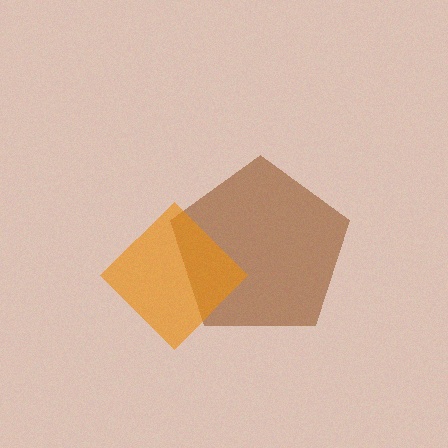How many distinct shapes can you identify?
There are 2 distinct shapes: a brown pentagon, an orange diamond.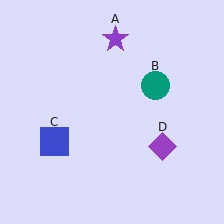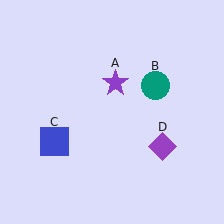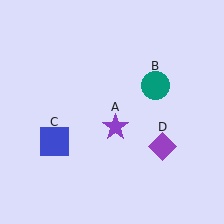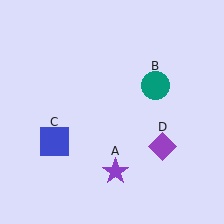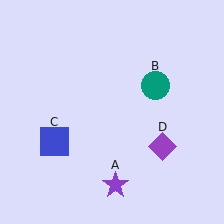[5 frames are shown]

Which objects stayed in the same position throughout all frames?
Teal circle (object B) and blue square (object C) and purple diamond (object D) remained stationary.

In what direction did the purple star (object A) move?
The purple star (object A) moved down.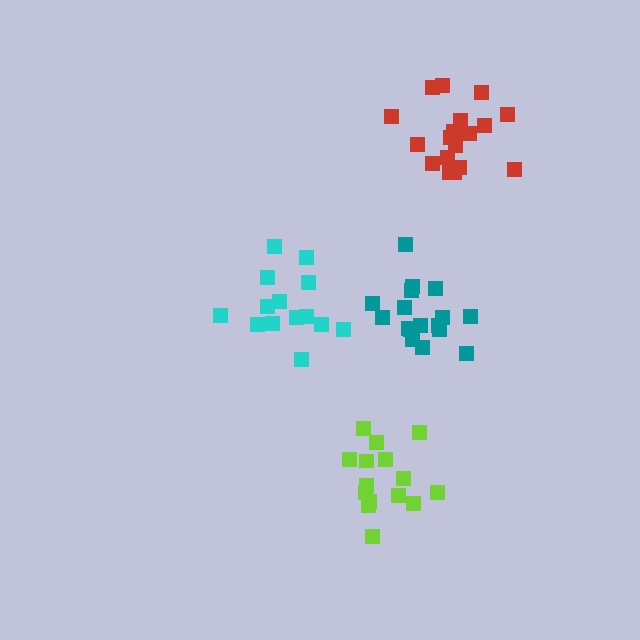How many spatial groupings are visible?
There are 4 spatial groupings.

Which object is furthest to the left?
The cyan cluster is leftmost.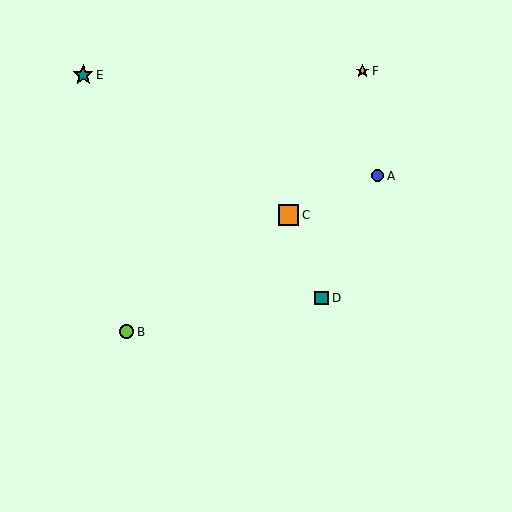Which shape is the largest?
The orange square (labeled C) is the largest.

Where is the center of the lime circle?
The center of the lime circle is at (127, 332).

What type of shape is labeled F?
Shape F is an orange star.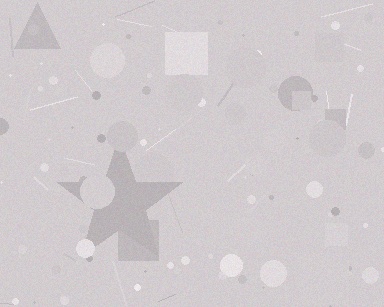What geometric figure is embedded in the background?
A star is embedded in the background.